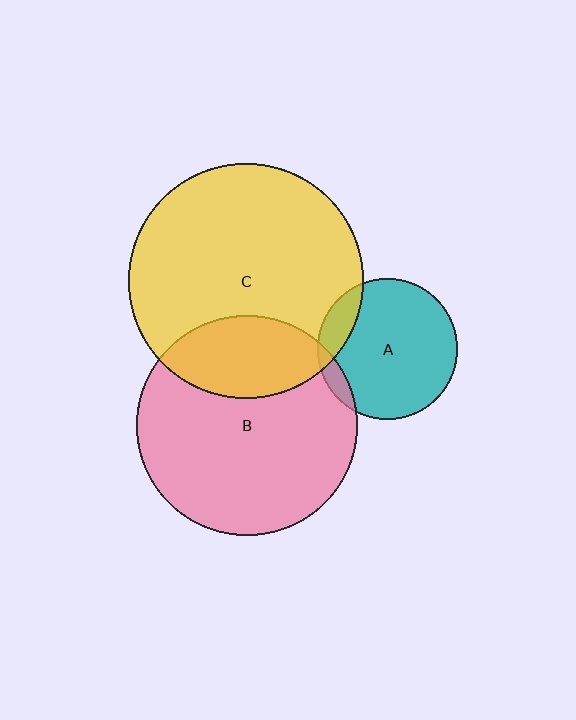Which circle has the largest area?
Circle C (yellow).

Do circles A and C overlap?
Yes.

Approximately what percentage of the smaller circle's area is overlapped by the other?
Approximately 15%.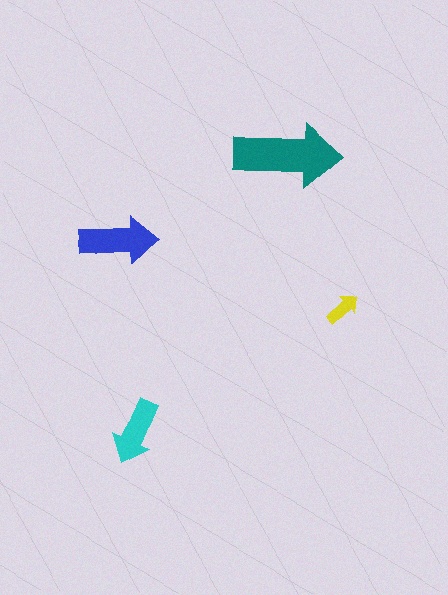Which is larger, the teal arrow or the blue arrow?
The teal one.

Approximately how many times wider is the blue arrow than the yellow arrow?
About 2 times wider.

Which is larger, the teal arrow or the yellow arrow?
The teal one.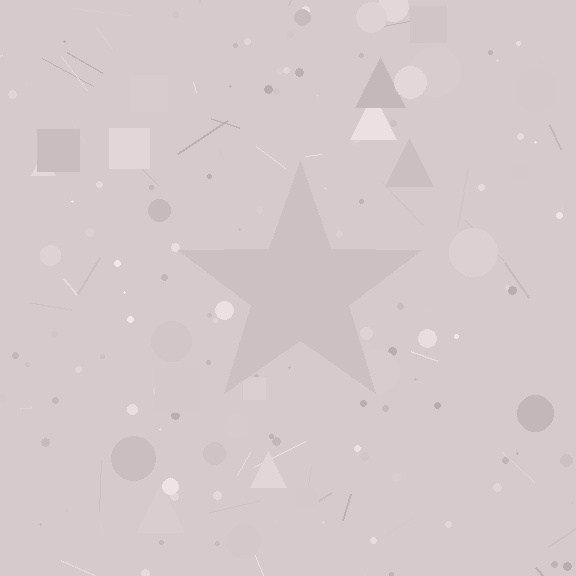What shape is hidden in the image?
A star is hidden in the image.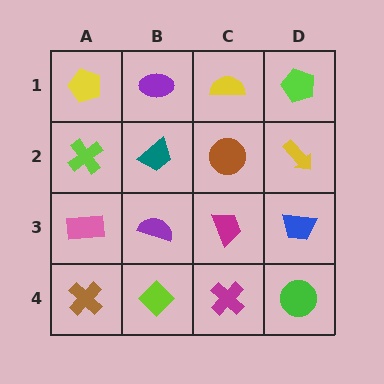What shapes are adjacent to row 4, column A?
A pink rectangle (row 3, column A), a lime diamond (row 4, column B).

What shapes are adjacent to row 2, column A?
A yellow pentagon (row 1, column A), a pink rectangle (row 3, column A), a teal trapezoid (row 2, column B).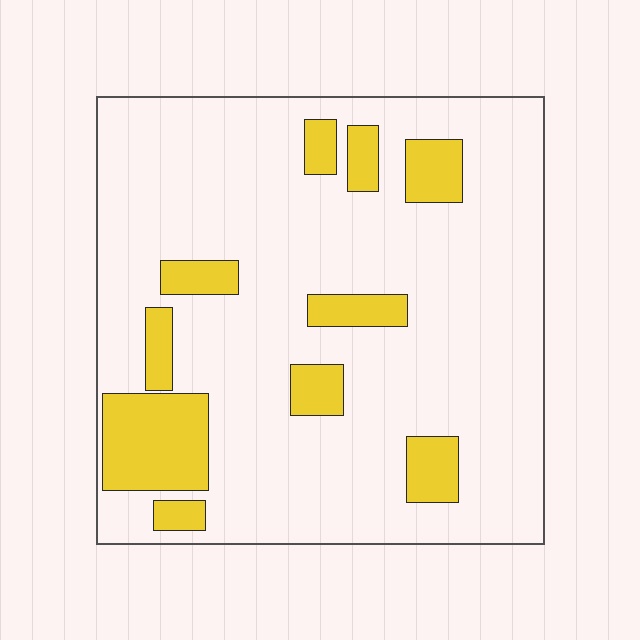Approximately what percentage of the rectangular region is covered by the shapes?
Approximately 15%.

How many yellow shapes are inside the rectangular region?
10.